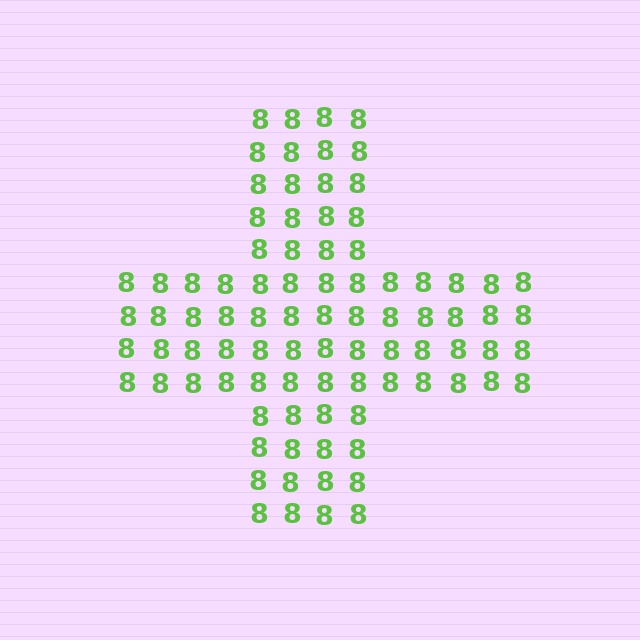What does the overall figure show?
The overall figure shows a cross.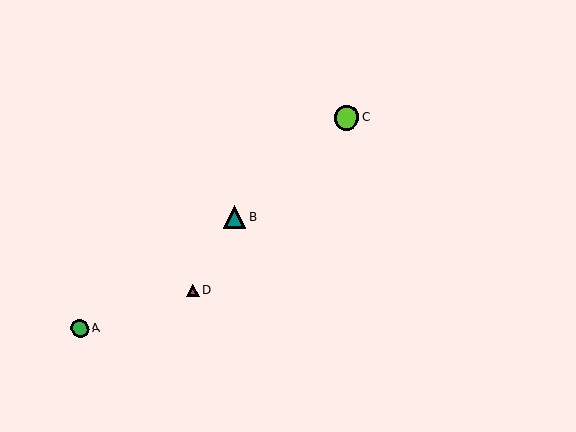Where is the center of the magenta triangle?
The center of the magenta triangle is at (192, 291).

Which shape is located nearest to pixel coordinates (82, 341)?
The green circle (labeled A) at (80, 328) is nearest to that location.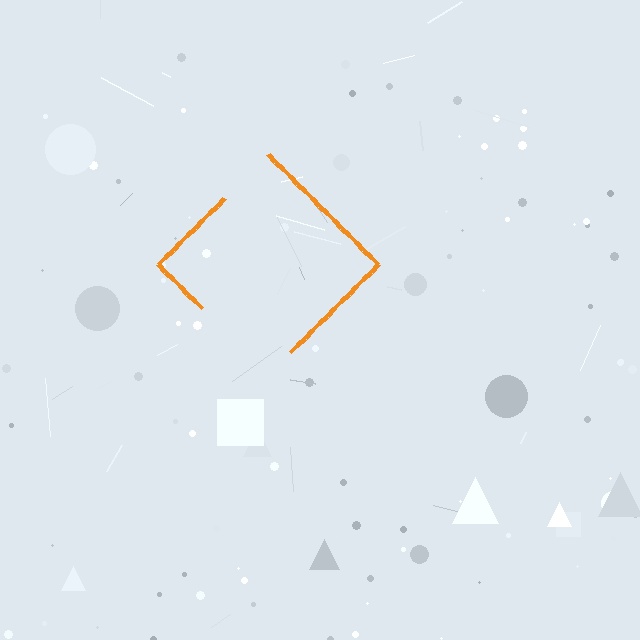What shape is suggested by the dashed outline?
The dashed outline suggests a diamond.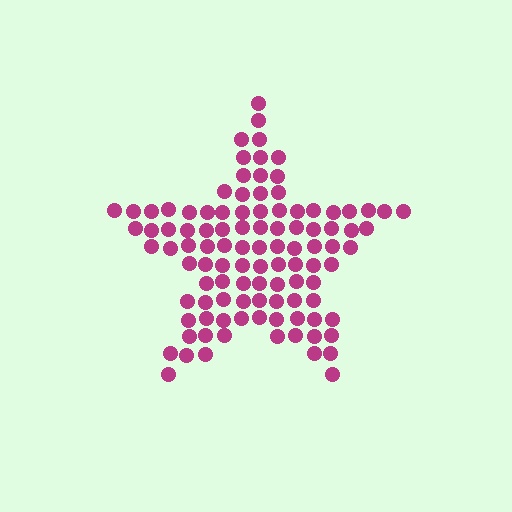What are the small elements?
The small elements are circles.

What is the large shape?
The large shape is a star.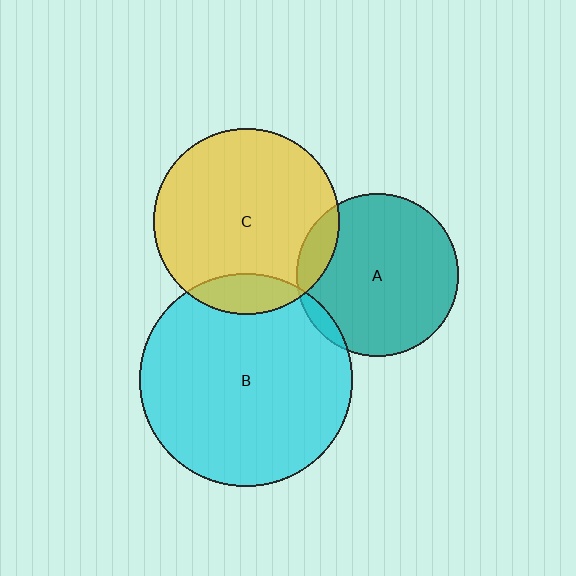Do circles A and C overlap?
Yes.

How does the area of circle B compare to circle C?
Approximately 1.3 times.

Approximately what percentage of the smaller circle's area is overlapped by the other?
Approximately 10%.